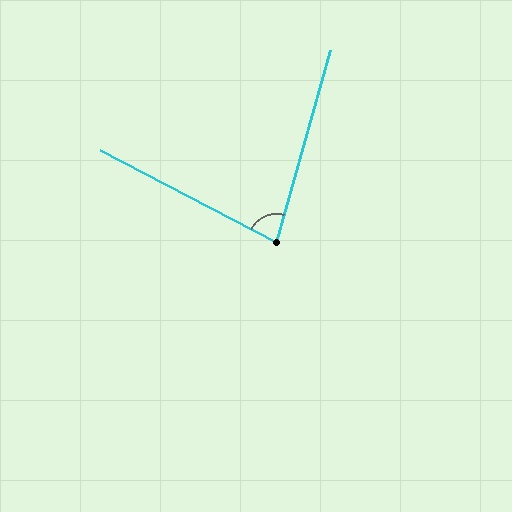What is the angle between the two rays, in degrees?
Approximately 78 degrees.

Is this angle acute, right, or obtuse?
It is acute.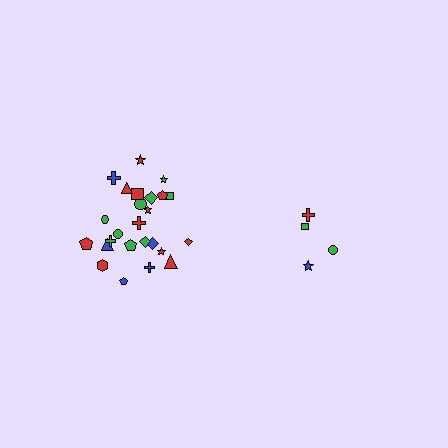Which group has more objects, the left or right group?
The left group.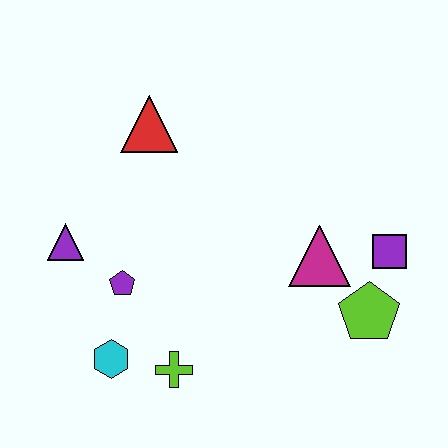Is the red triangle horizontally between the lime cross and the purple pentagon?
Yes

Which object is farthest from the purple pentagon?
The purple square is farthest from the purple pentagon.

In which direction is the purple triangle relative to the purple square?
The purple triangle is to the left of the purple square.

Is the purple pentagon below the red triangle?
Yes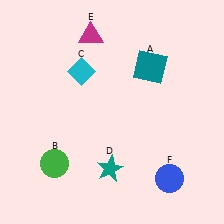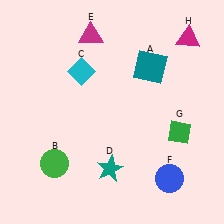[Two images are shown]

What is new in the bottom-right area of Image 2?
A green diamond (G) was added in the bottom-right area of Image 2.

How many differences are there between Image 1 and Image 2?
There are 2 differences between the two images.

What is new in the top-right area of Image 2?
A magenta triangle (H) was added in the top-right area of Image 2.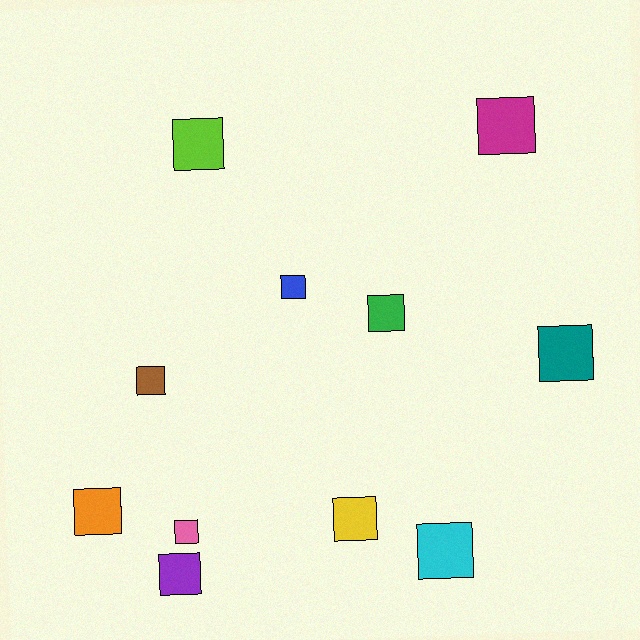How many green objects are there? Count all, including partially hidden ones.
There is 1 green object.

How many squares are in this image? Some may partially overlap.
There are 11 squares.